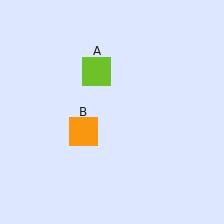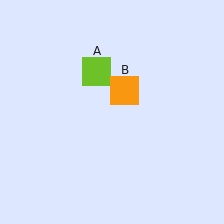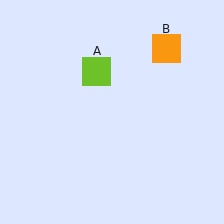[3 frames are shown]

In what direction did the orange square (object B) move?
The orange square (object B) moved up and to the right.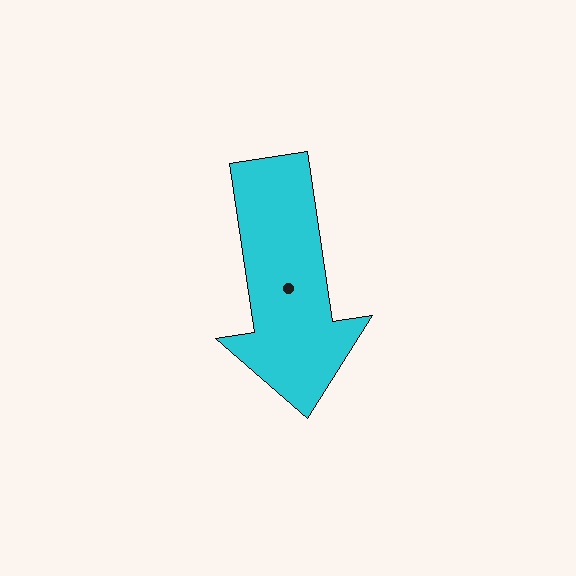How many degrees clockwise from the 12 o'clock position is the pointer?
Approximately 172 degrees.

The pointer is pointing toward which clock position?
Roughly 6 o'clock.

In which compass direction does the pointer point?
South.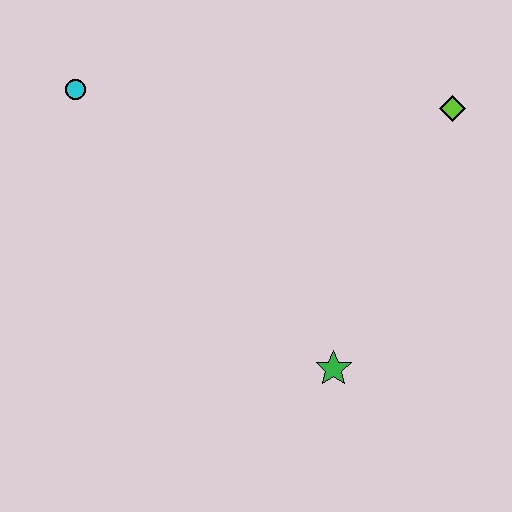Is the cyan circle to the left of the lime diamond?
Yes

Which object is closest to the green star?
The lime diamond is closest to the green star.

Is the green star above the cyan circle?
No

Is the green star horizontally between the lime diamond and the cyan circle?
Yes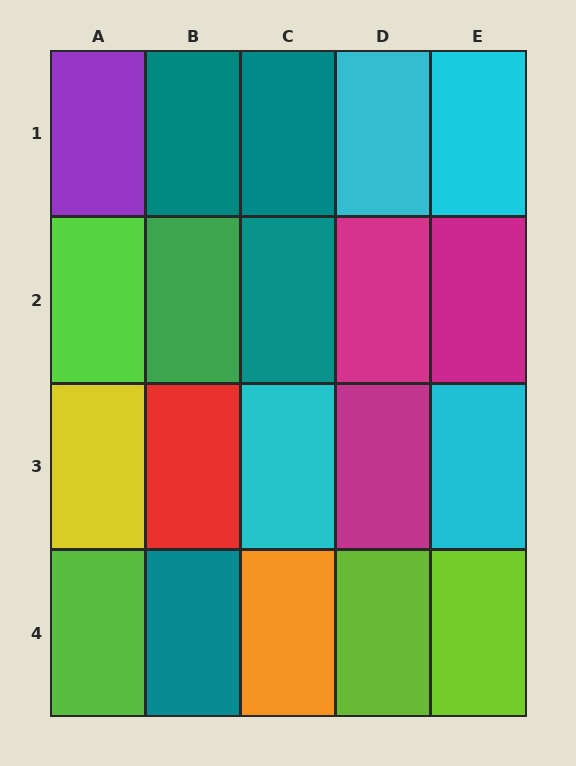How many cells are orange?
1 cell is orange.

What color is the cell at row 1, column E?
Cyan.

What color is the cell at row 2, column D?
Magenta.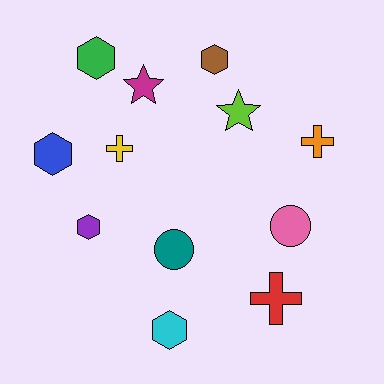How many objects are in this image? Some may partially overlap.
There are 12 objects.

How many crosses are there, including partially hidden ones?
There are 3 crosses.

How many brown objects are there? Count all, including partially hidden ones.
There is 1 brown object.